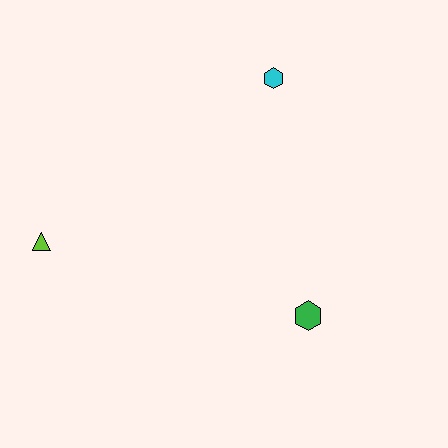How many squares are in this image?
There are no squares.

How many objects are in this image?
There are 3 objects.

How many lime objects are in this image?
There is 1 lime object.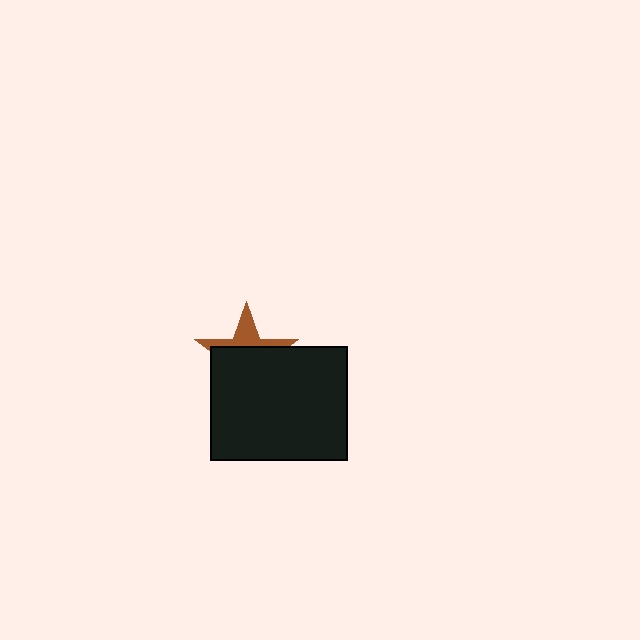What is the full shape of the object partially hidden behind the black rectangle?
The partially hidden object is a brown star.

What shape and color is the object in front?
The object in front is a black rectangle.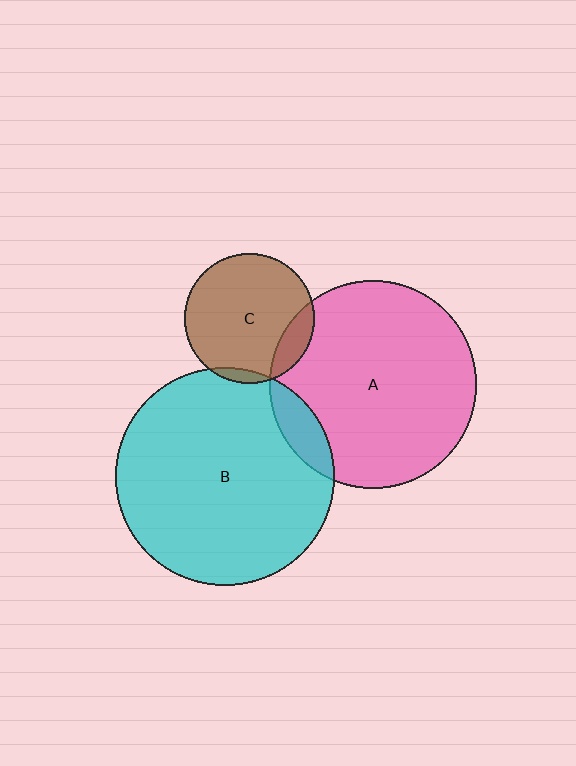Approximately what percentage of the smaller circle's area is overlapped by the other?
Approximately 5%.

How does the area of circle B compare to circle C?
Approximately 2.8 times.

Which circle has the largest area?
Circle B (cyan).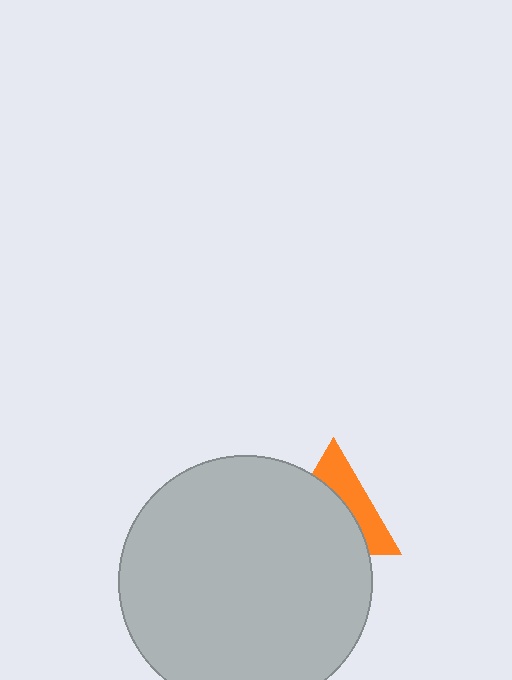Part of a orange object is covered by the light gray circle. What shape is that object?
It is a triangle.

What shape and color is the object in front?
The object in front is a light gray circle.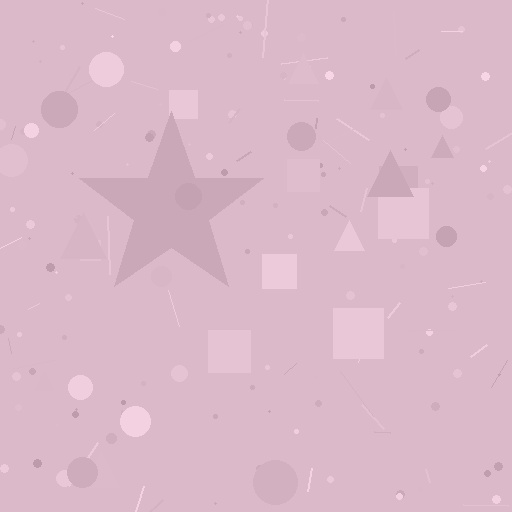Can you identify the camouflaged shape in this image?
The camouflaged shape is a star.